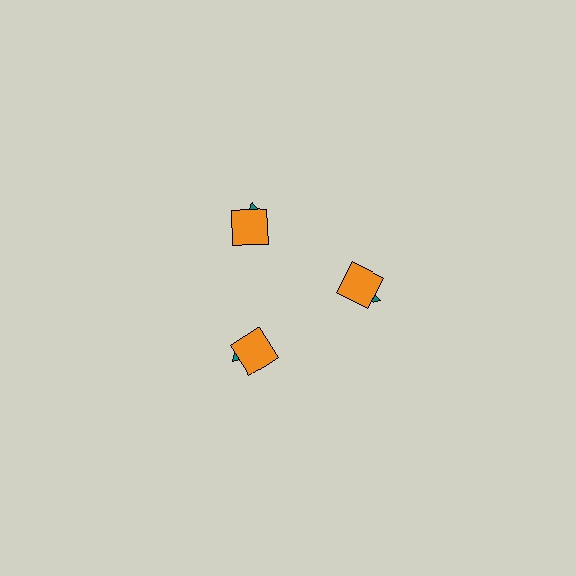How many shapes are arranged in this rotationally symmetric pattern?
There are 6 shapes, arranged in 3 groups of 2.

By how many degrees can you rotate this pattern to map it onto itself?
The pattern maps onto itself every 120 degrees of rotation.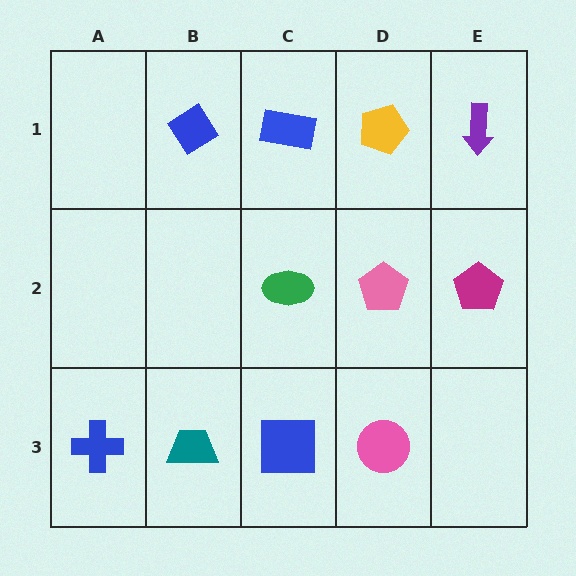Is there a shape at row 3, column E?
No, that cell is empty.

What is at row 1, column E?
A purple arrow.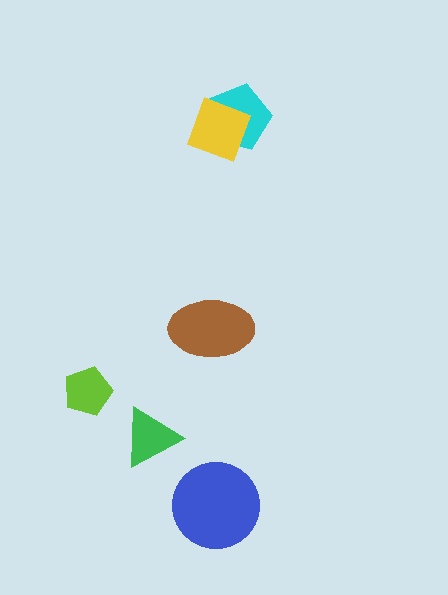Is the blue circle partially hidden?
No, no other shape covers it.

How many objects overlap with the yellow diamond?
1 object overlaps with the yellow diamond.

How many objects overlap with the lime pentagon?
0 objects overlap with the lime pentagon.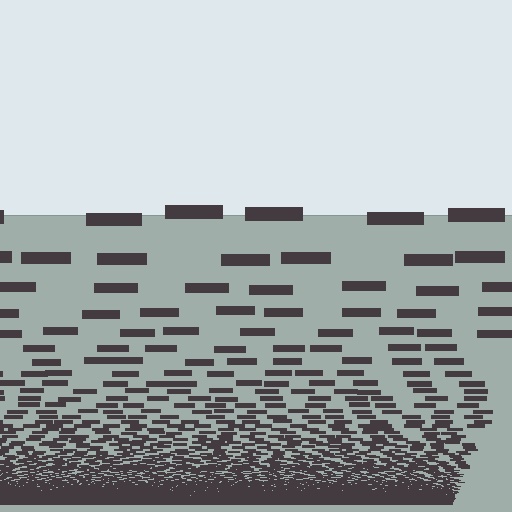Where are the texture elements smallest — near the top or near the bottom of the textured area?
Near the bottom.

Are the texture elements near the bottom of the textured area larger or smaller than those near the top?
Smaller. The gradient is inverted — elements near the bottom are smaller and denser.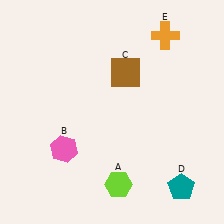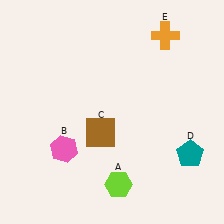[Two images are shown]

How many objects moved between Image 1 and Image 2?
2 objects moved between the two images.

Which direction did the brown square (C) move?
The brown square (C) moved down.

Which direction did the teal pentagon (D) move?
The teal pentagon (D) moved up.